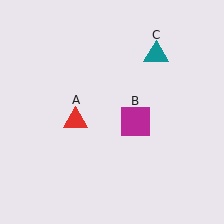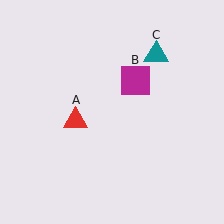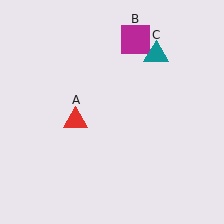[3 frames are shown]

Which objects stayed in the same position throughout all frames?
Red triangle (object A) and teal triangle (object C) remained stationary.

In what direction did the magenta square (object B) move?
The magenta square (object B) moved up.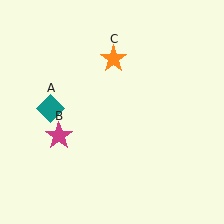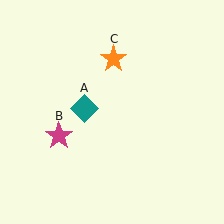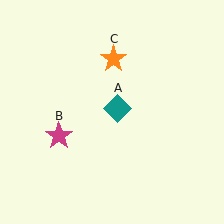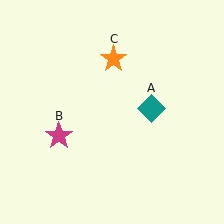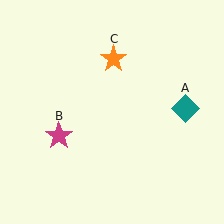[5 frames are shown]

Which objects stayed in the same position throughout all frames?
Magenta star (object B) and orange star (object C) remained stationary.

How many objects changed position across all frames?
1 object changed position: teal diamond (object A).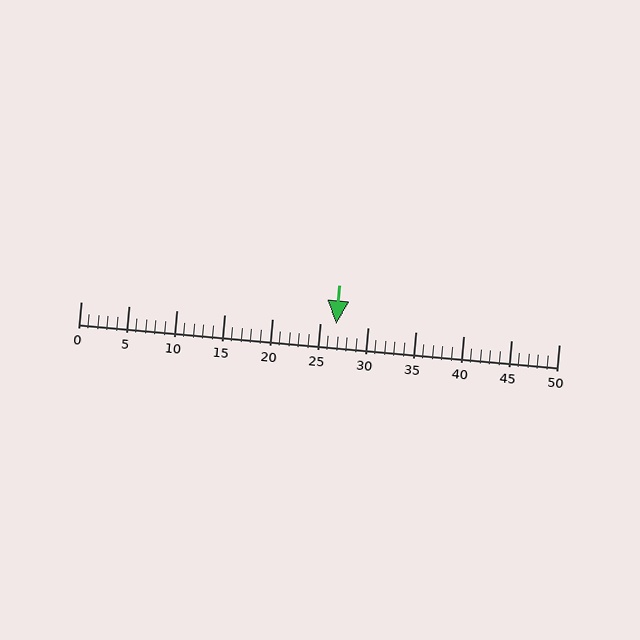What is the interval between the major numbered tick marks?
The major tick marks are spaced 5 units apart.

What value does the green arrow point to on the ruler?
The green arrow points to approximately 27.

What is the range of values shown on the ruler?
The ruler shows values from 0 to 50.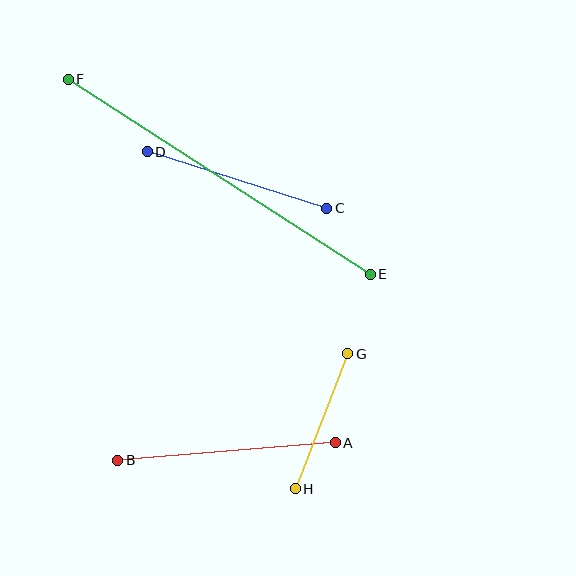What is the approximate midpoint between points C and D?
The midpoint is at approximately (237, 180) pixels.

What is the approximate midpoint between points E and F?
The midpoint is at approximately (219, 177) pixels.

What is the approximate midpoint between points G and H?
The midpoint is at approximately (321, 421) pixels.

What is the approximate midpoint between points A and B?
The midpoint is at approximately (226, 451) pixels.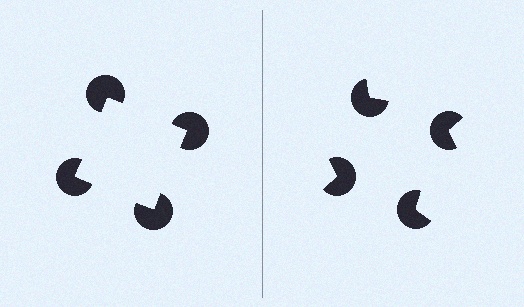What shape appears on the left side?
An illusory square.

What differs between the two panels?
The pac-man discs are positioned identically on both sides; only the wedge orientations differ. On the left they align to a square; on the right they are misaligned.